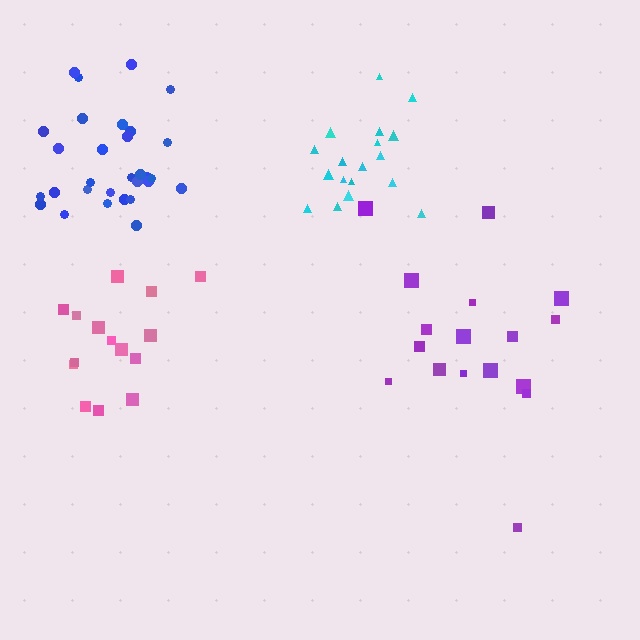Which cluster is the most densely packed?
Blue.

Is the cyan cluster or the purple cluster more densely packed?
Cyan.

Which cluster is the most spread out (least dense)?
Purple.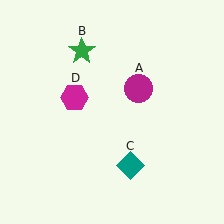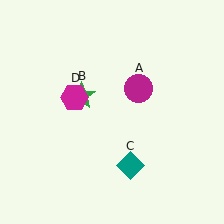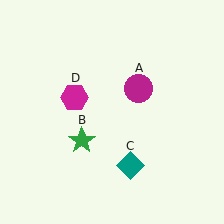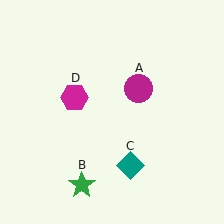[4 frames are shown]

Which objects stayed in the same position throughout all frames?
Magenta circle (object A) and teal diamond (object C) and magenta hexagon (object D) remained stationary.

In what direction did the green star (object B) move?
The green star (object B) moved down.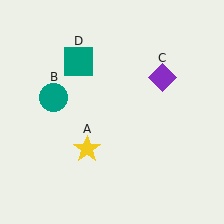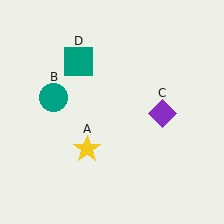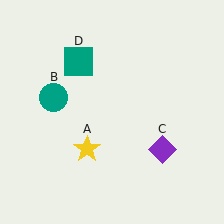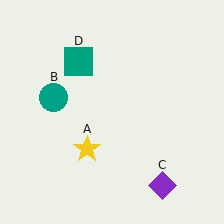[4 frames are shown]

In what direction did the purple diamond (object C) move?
The purple diamond (object C) moved down.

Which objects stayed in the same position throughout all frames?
Yellow star (object A) and teal circle (object B) and teal square (object D) remained stationary.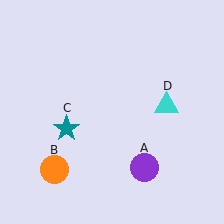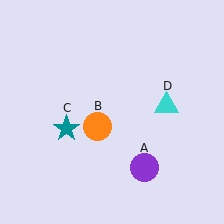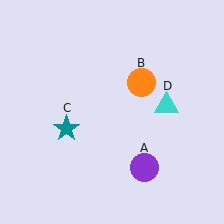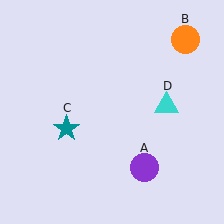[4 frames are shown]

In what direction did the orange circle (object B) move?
The orange circle (object B) moved up and to the right.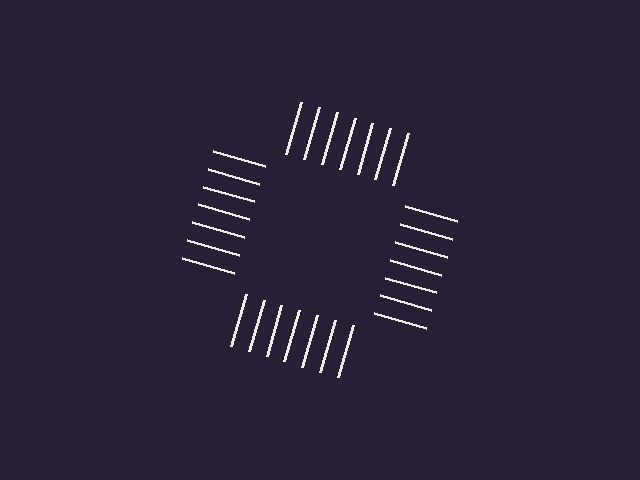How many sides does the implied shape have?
4 sides — the line-ends trace a square.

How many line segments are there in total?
28 — 7 along each of the 4 edges.